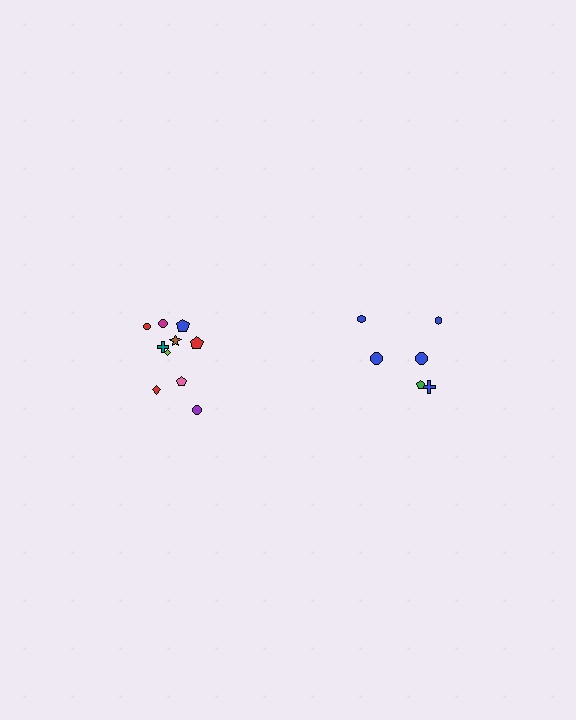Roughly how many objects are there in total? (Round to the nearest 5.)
Roughly 15 objects in total.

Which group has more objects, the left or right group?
The left group.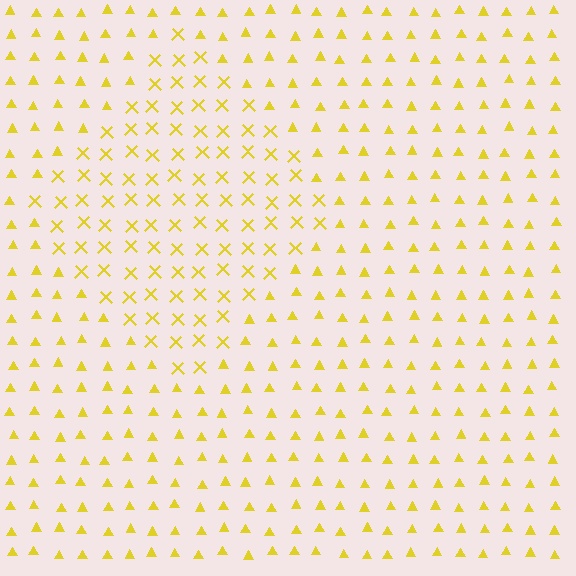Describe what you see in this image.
The image is filled with small yellow elements arranged in a uniform grid. A diamond-shaped region contains X marks, while the surrounding area contains triangles. The boundary is defined purely by the change in element shape.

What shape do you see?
I see a diamond.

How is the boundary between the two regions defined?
The boundary is defined by a change in element shape: X marks inside vs. triangles outside. All elements share the same color and spacing.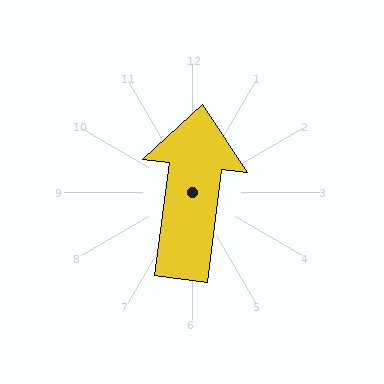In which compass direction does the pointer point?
North.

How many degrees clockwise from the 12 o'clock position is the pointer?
Approximately 7 degrees.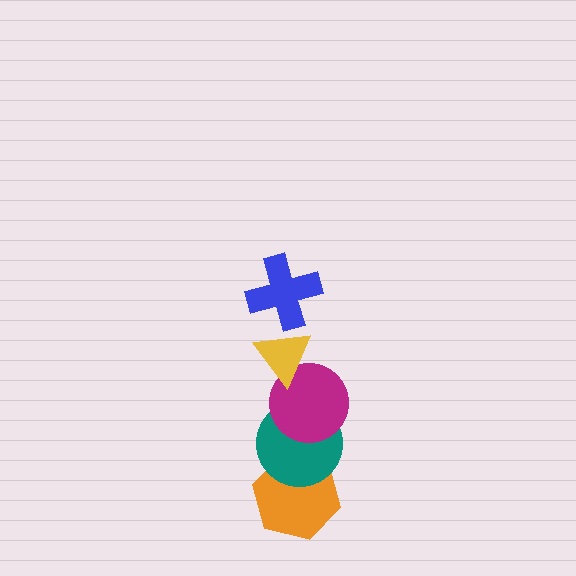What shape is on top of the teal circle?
The magenta circle is on top of the teal circle.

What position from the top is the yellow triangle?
The yellow triangle is 2nd from the top.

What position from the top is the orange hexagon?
The orange hexagon is 5th from the top.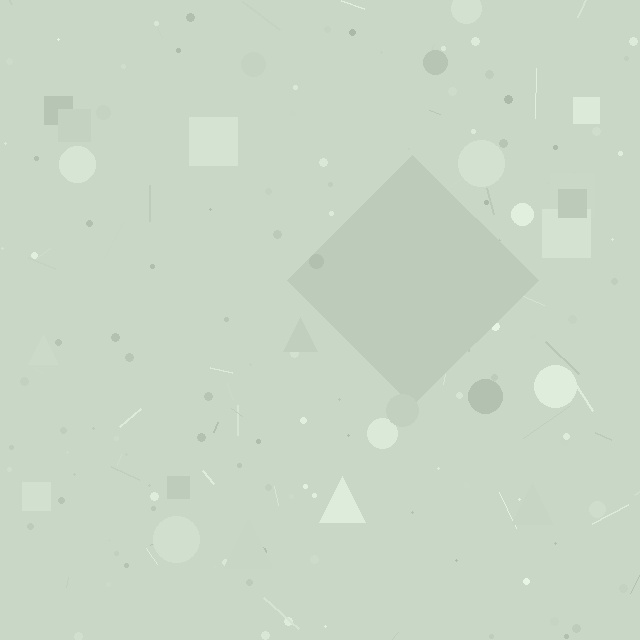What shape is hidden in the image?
A diamond is hidden in the image.